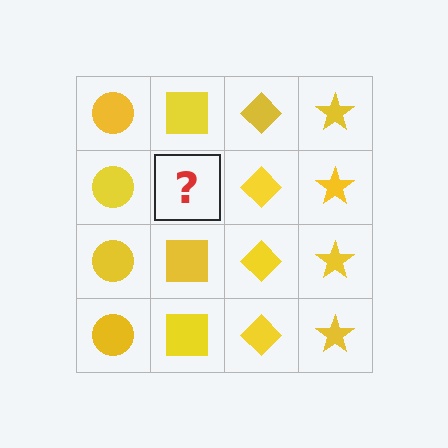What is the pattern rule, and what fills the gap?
The rule is that each column has a consistent shape. The gap should be filled with a yellow square.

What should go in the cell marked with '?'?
The missing cell should contain a yellow square.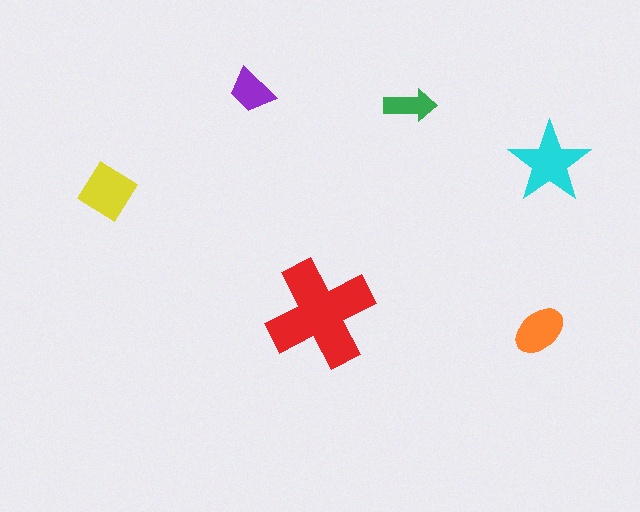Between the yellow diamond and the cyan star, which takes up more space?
The cyan star.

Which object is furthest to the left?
The yellow diamond is leftmost.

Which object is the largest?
The red cross.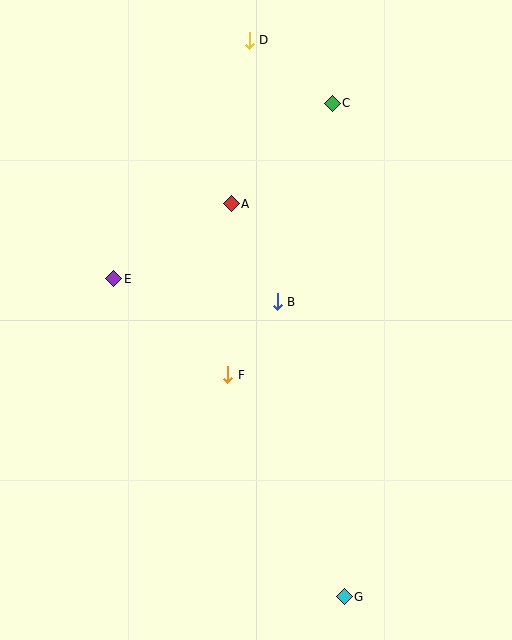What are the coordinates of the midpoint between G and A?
The midpoint between G and A is at (288, 400).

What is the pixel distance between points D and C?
The distance between D and C is 104 pixels.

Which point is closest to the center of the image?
Point B at (277, 302) is closest to the center.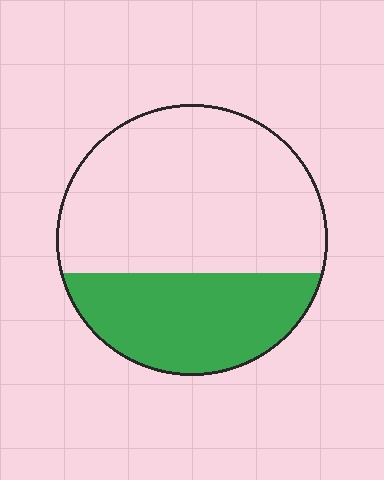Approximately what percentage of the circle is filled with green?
Approximately 35%.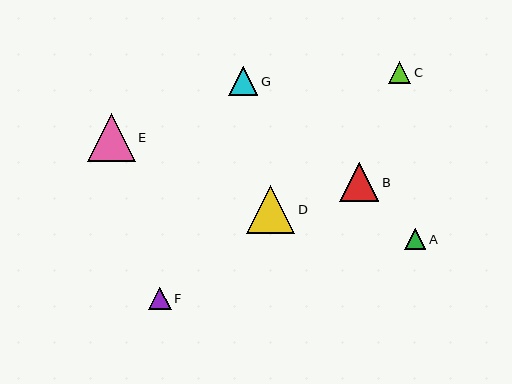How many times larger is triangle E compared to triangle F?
Triangle E is approximately 2.1 times the size of triangle F.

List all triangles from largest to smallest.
From largest to smallest: D, E, B, G, F, C, A.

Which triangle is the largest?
Triangle D is the largest with a size of approximately 48 pixels.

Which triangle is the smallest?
Triangle A is the smallest with a size of approximately 21 pixels.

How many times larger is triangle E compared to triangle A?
Triangle E is approximately 2.3 times the size of triangle A.